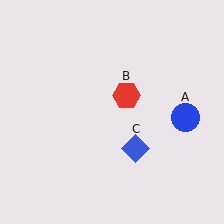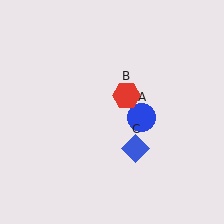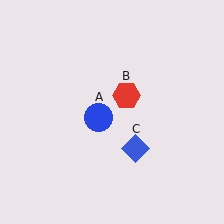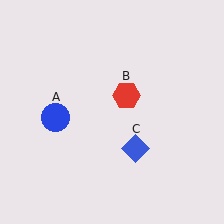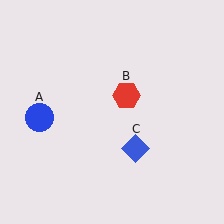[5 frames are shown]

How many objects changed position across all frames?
1 object changed position: blue circle (object A).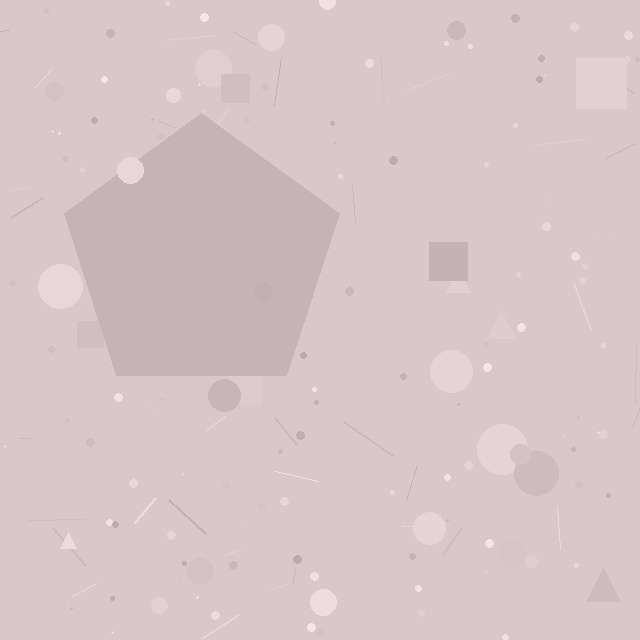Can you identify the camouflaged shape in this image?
The camouflaged shape is a pentagon.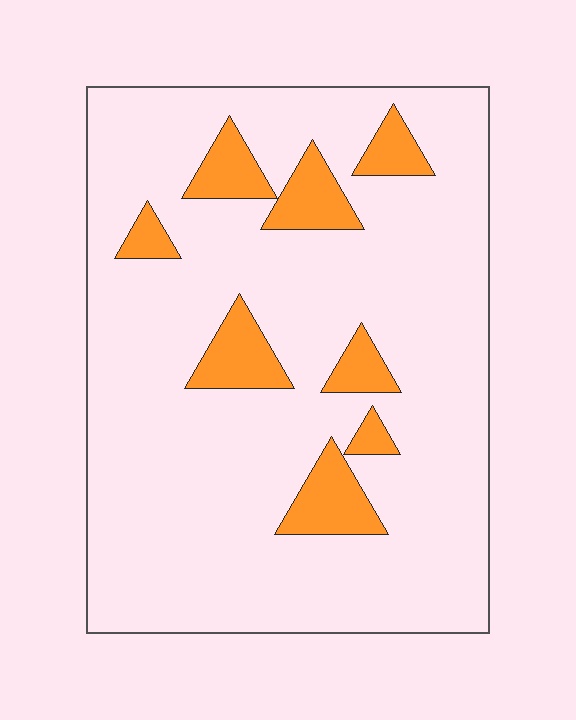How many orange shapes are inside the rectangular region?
8.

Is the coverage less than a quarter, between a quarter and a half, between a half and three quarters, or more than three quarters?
Less than a quarter.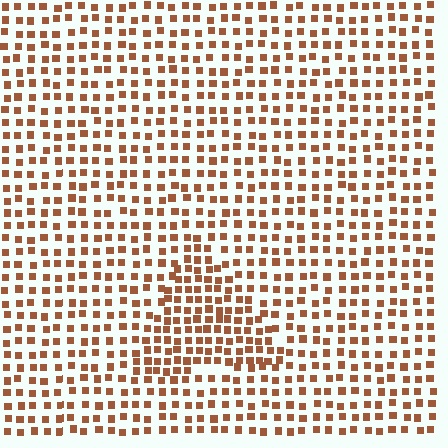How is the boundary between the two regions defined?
The boundary is defined by a change in element density (approximately 1.6x ratio). All elements are the same color, size, and shape.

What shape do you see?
I see a triangle.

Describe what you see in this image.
The image contains small brown elements arranged at two different densities. A triangle-shaped region is visible where the elements are more densely packed than the surrounding area.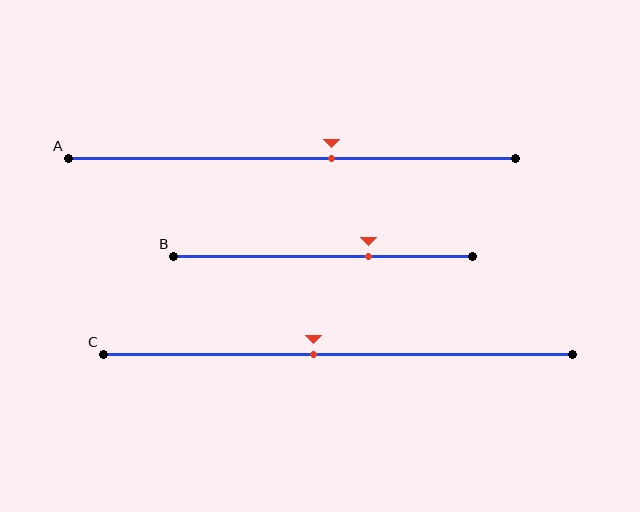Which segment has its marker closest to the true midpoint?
Segment C has its marker closest to the true midpoint.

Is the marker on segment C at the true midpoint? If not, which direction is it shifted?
No, the marker on segment C is shifted to the left by about 5% of the segment length.